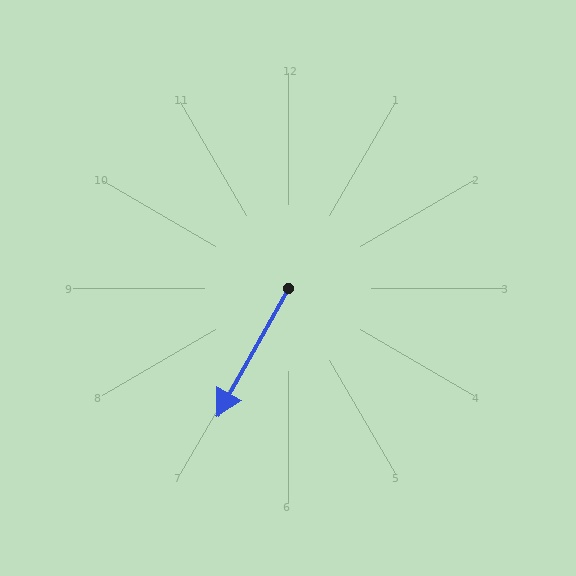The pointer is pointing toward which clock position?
Roughly 7 o'clock.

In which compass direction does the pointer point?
Southwest.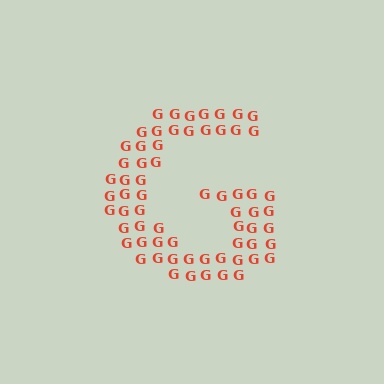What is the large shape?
The large shape is the letter G.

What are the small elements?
The small elements are letter G's.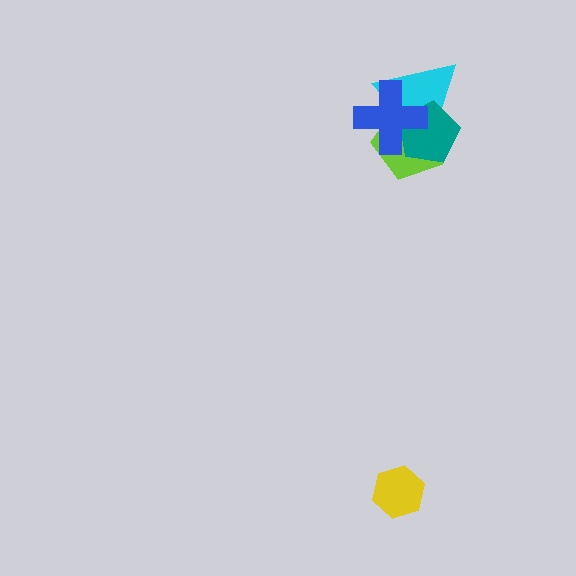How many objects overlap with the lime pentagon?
3 objects overlap with the lime pentagon.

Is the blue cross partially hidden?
No, no other shape covers it.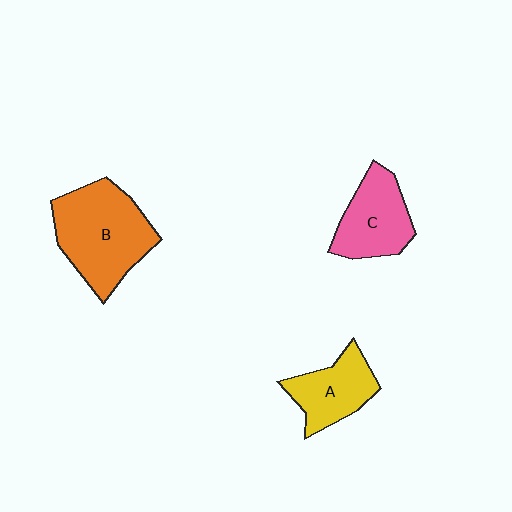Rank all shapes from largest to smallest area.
From largest to smallest: B (orange), C (pink), A (yellow).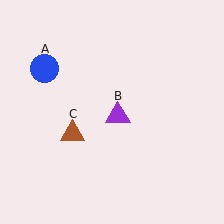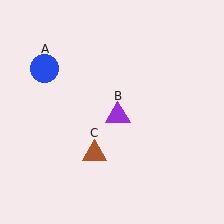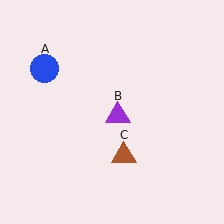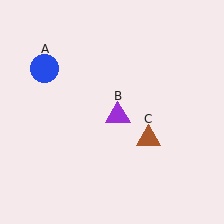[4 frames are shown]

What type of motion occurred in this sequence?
The brown triangle (object C) rotated counterclockwise around the center of the scene.